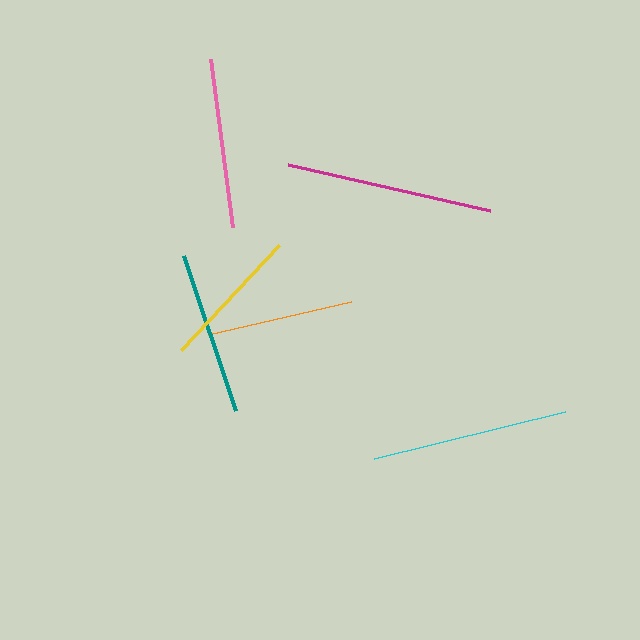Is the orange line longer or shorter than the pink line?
The pink line is longer than the orange line.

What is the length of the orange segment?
The orange segment is approximately 146 pixels long.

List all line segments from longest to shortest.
From longest to shortest: magenta, cyan, pink, teal, orange, yellow.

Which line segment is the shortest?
The yellow line is the shortest at approximately 143 pixels.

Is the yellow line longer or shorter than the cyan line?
The cyan line is longer than the yellow line.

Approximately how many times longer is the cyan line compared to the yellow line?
The cyan line is approximately 1.4 times the length of the yellow line.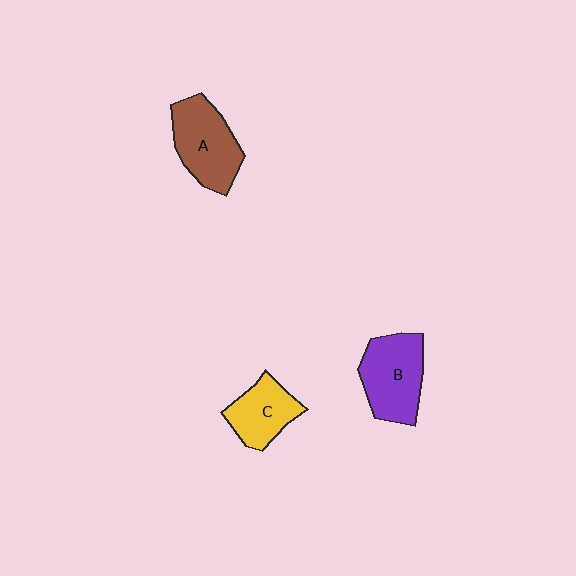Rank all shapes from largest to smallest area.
From largest to smallest: B (purple), A (brown), C (yellow).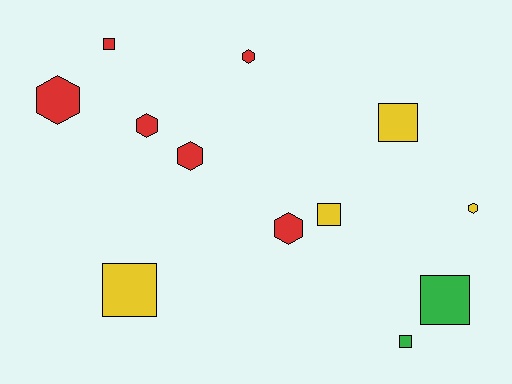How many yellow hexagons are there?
There is 1 yellow hexagon.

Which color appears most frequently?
Red, with 6 objects.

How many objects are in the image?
There are 12 objects.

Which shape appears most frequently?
Square, with 6 objects.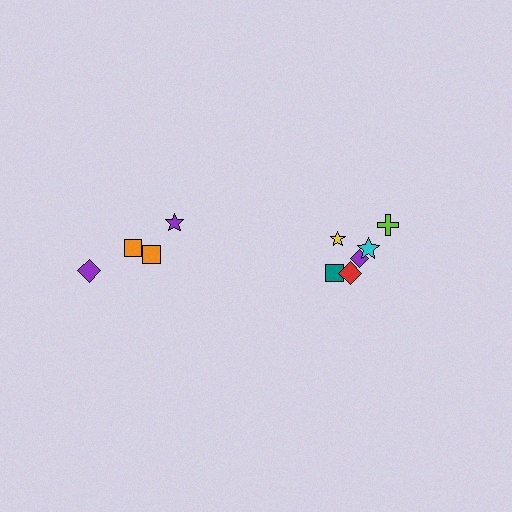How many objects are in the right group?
There are 6 objects.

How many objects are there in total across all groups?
There are 10 objects.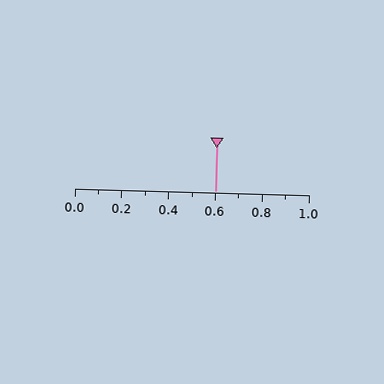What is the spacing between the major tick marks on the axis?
The major ticks are spaced 0.2 apart.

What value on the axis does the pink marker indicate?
The marker indicates approximately 0.6.